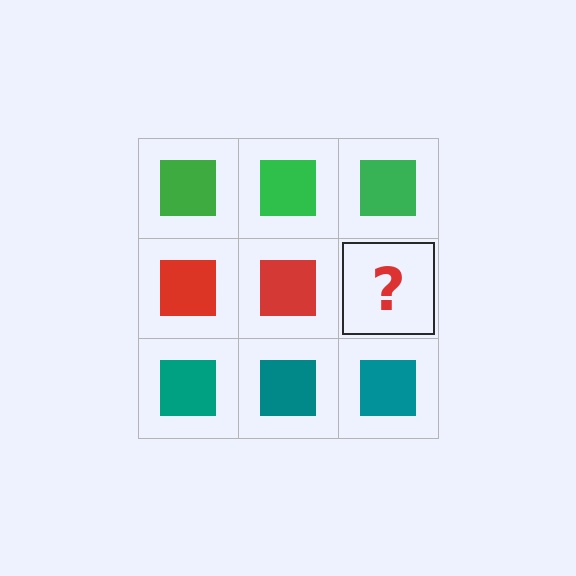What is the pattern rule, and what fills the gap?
The rule is that each row has a consistent color. The gap should be filled with a red square.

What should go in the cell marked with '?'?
The missing cell should contain a red square.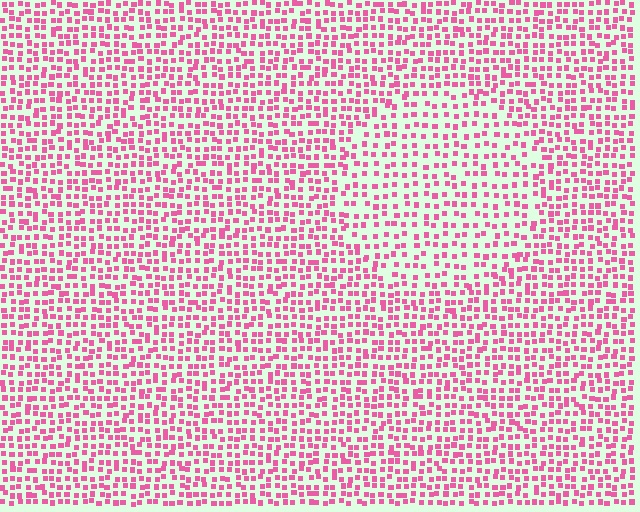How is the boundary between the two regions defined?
The boundary is defined by a change in element density (approximately 1.6x ratio). All elements are the same color, size, and shape.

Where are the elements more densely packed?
The elements are more densely packed outside the circle boundary.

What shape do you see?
I see a circle.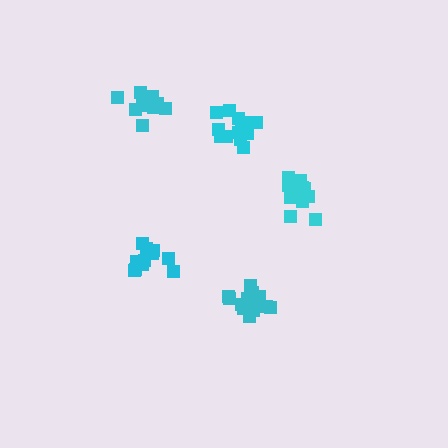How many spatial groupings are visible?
There are 5 spatial groupings.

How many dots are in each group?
Group 1: 14 dots, Group 2: 11 dots, Group 3: 16 dots, Group 4: 13 dots, Group 5: 11 dots (65 total).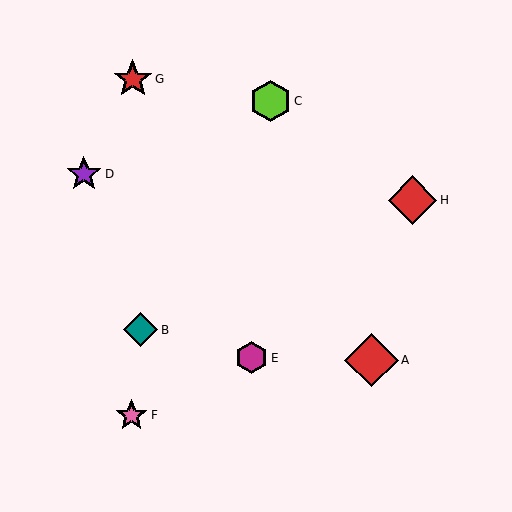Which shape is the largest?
The red diamond (labeled A) is the largest.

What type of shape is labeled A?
Shape A is a red diamond.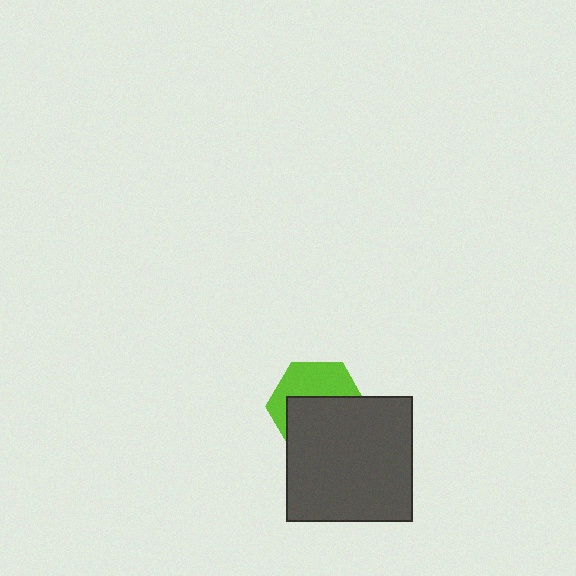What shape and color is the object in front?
The object in front is a dark gray square.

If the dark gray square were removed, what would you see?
You would see the complete lime hexagon.